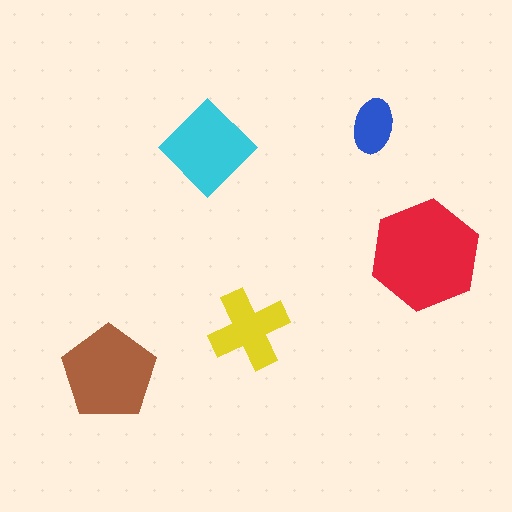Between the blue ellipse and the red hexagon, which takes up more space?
The red hexagon.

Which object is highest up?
The blue ellipse is topmost.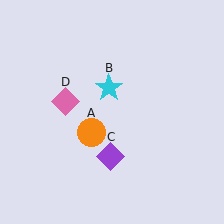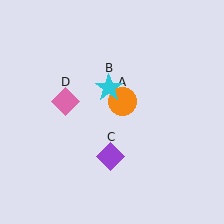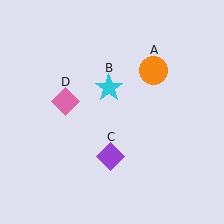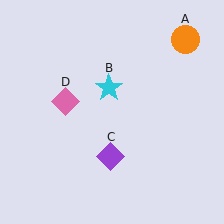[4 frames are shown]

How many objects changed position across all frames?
1 object changed position: orange circle (object A).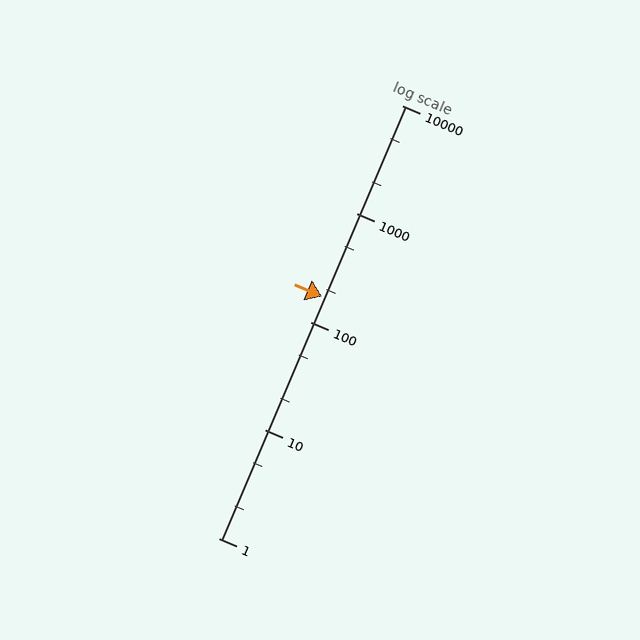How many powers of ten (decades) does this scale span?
The scale spans 4 decades, from 1 to 10000.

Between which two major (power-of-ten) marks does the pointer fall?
The pointer is between 100 and 1000.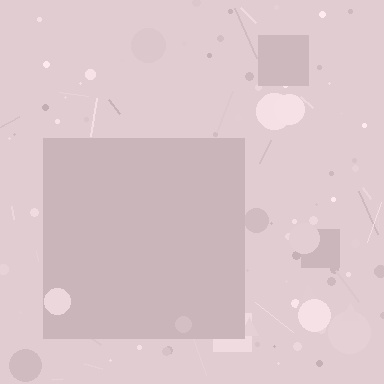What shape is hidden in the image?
A square is hidden in the image.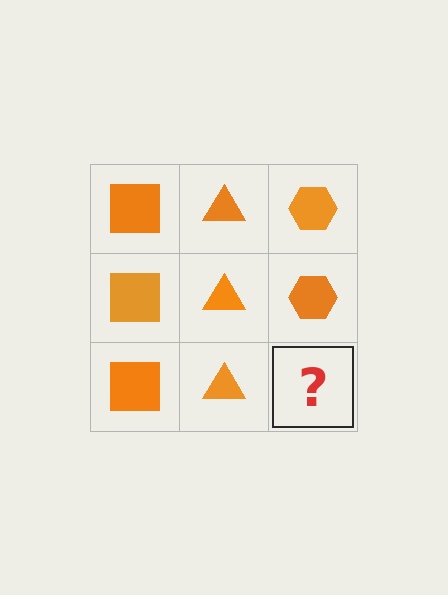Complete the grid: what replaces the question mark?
The question mark should be replaced with an orange hexagon.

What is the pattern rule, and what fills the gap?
The rule is that each column has a consistent shape. The gap should be filled with an orange hexagon.